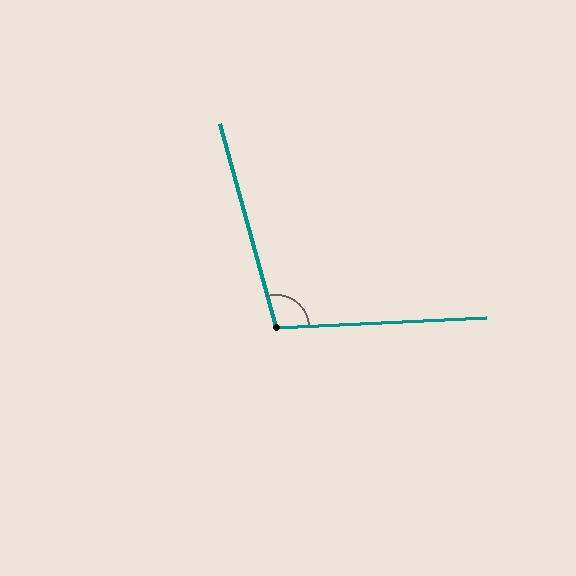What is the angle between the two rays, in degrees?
Approximately 103 degrees.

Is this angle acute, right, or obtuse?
It is obtuse.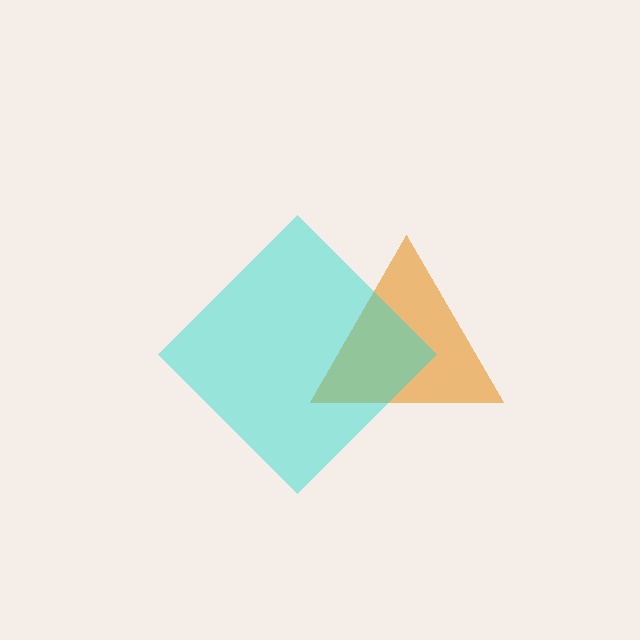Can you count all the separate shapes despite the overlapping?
Yes, there are 2 separate shapes.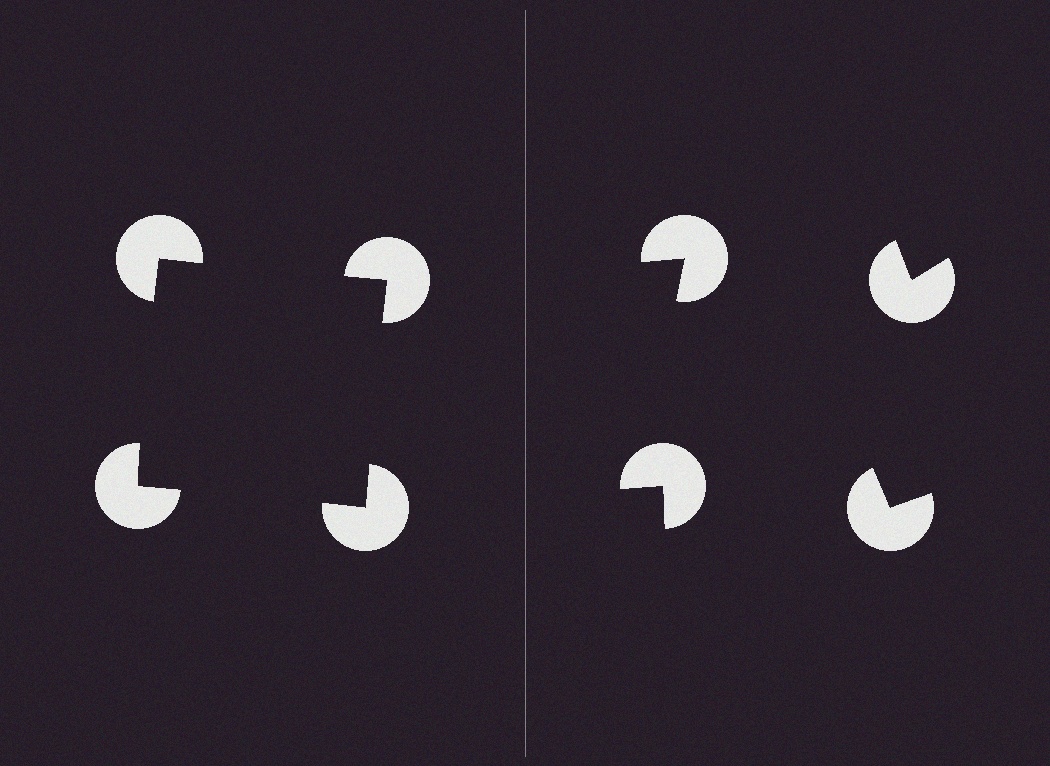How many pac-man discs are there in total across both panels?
8 — 4 on each side.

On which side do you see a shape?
An illusory square appears on the left side. On the right side the wedge cuts are rotated, so no coherent shape forms.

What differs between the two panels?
The pac-man discs are positioned identically on both sides; only the wedge orientations differ. On the left they align to a square; on the right they are misaligned.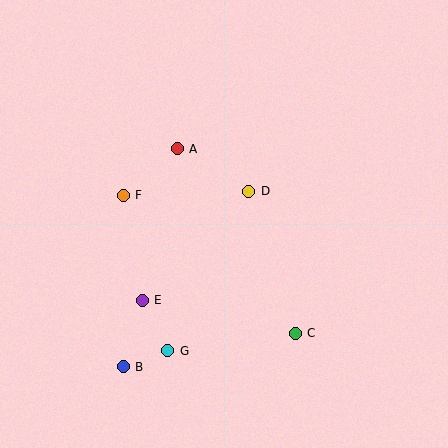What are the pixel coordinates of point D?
Point D is at (249, 192).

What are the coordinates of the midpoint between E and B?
The midpoint between E and B is at (133, 334).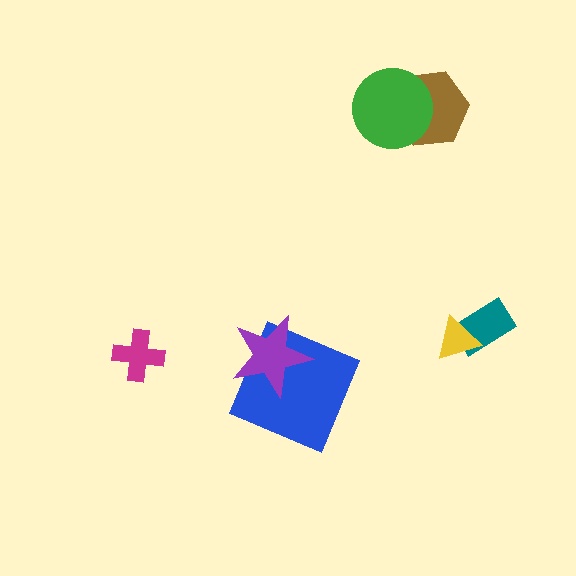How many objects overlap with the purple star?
1 object overlaps with the purple star.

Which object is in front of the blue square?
The purple star is in front of the blue square.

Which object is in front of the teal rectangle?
The yellow triangle is in front of the teal rectangle.